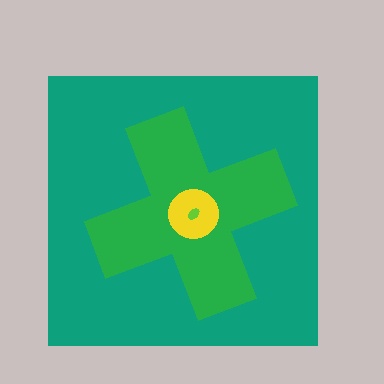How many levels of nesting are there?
4.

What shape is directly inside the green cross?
The yellow circle.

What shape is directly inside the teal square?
The green cross.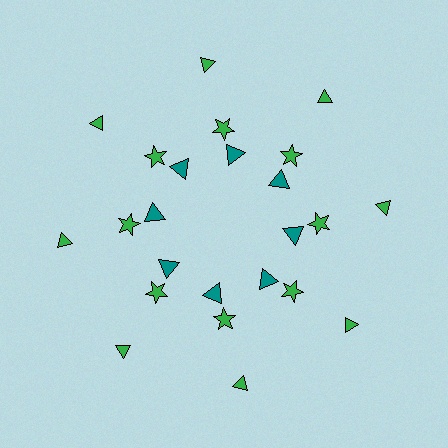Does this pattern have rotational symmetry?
Yes, this pattern has 8-fold rotational symmetry. It looks the same after rotating 45 degrees around the center.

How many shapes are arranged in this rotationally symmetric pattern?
There are 24 shapes, arranged in 8 groups of 3.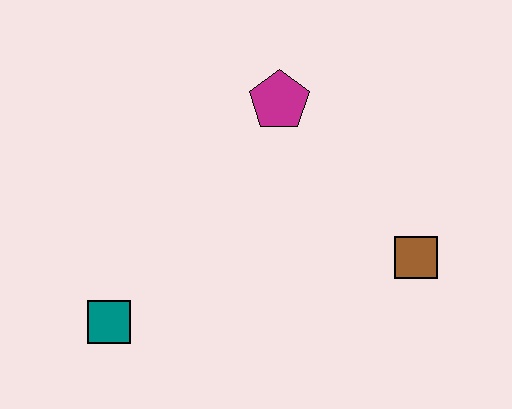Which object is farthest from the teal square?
The brown square is farthest from the teal square.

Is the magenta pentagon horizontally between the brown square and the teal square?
Yes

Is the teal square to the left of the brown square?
Yes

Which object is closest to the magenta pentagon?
The brown square is closest to the magenta pentagon.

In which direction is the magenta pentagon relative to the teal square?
The magenta pentagon is above the teal square.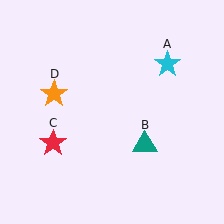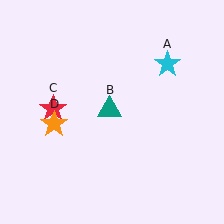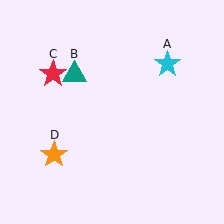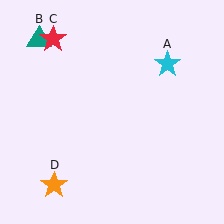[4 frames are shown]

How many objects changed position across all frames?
3 objects changed position: teal triangle (object B), red star (object C), orange star (object D).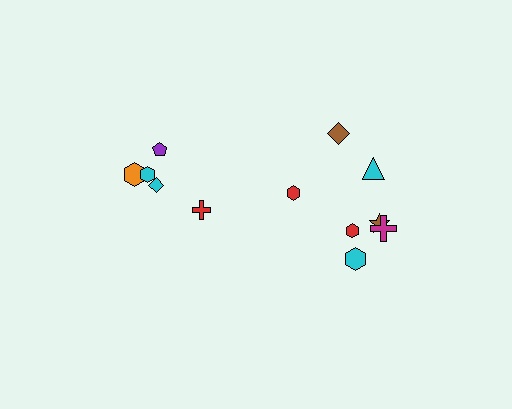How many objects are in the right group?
There are 7 objects.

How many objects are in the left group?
There are 5 objects.